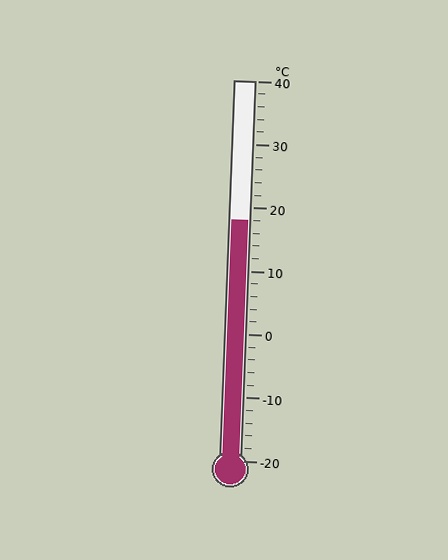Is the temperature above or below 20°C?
The temperature is below 20°C.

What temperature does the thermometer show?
The thermometer shows approximately 18°C.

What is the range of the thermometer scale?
The thermometer scale ranges from -20°C to 40°C.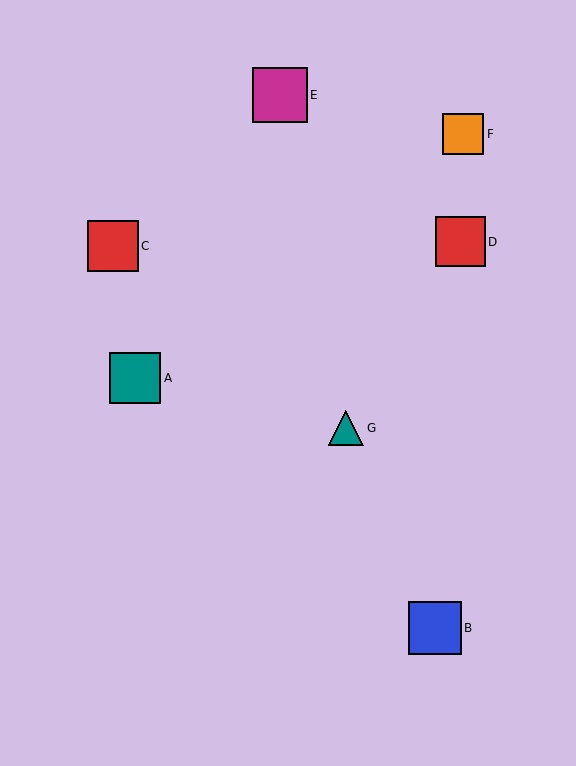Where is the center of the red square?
The center of the red square is at (460, 242).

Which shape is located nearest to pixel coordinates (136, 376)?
The teal square (labeled A) at (135, 378) is nearest to that location.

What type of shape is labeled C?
Shape C is a red square.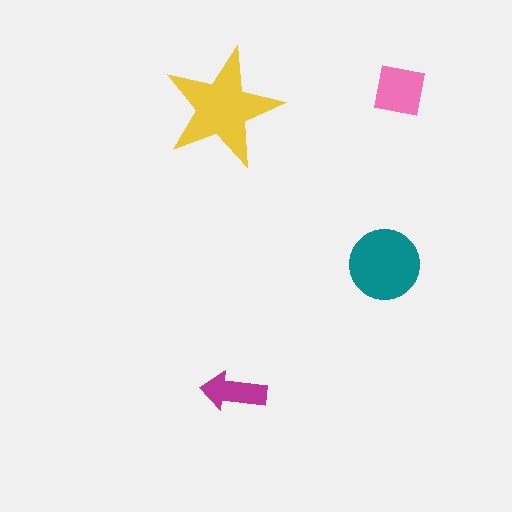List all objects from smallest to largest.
The magenta arrow, the pink square, the teal circle, the yellow star.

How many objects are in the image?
There are 4 objects in the image.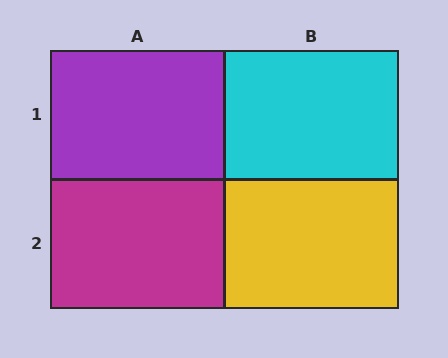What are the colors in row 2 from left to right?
Magenta, yellow.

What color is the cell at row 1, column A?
Purple.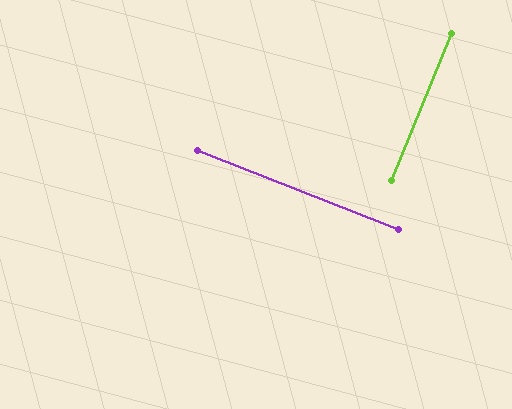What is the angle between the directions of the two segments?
Approximately 89 degrees.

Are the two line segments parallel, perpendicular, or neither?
Perpendicular — they meet at approximately 89°.